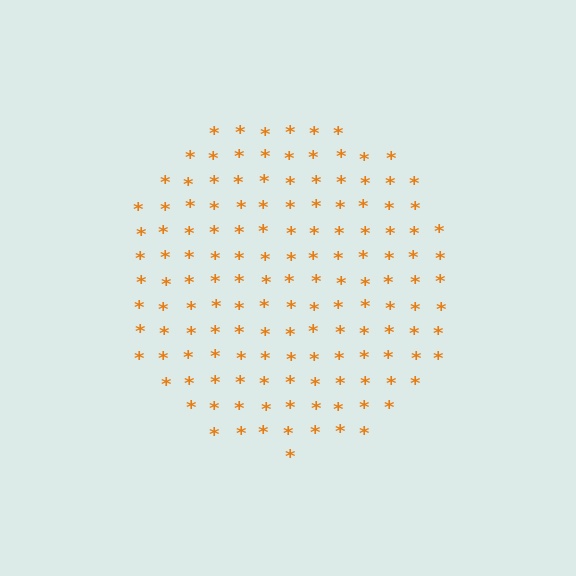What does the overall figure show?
The overall figure shows a circle.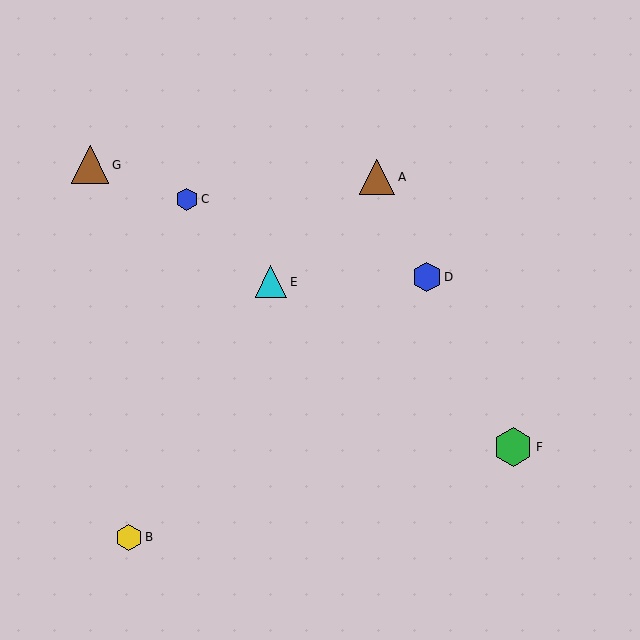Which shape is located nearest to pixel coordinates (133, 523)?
The yellow hexagon (labeled B) at (129, 537) is nearest to that location.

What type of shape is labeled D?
Shape D is a blue hexagon.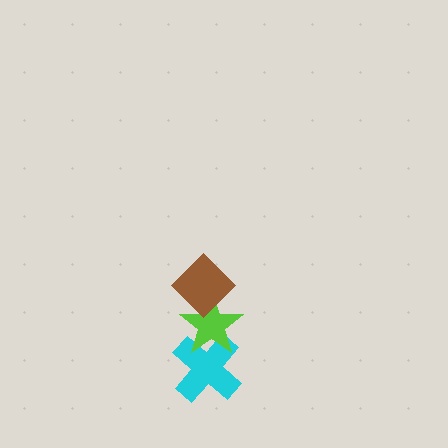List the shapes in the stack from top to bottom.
From top to bottom: the brown diamond, the lime star, the cyan cross.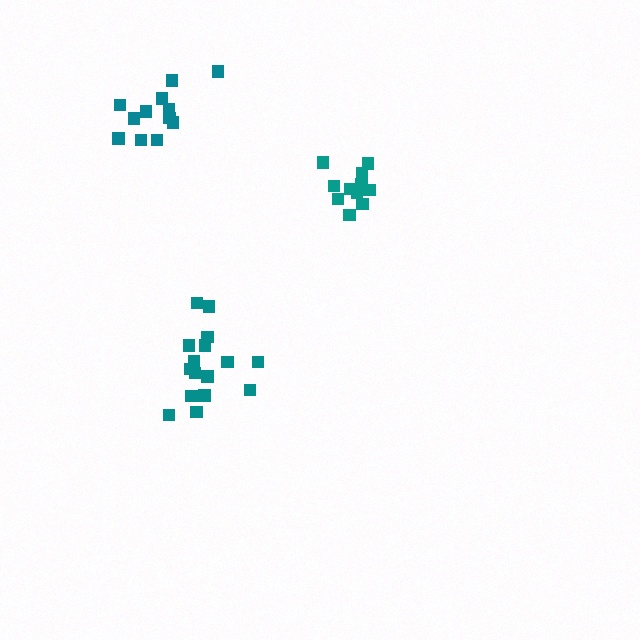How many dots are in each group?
Group 1: 11 dots, Group 2: 16 dots, Group 3: 12 dots (39 total).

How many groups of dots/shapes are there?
There are 3 groups.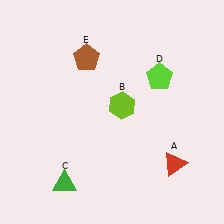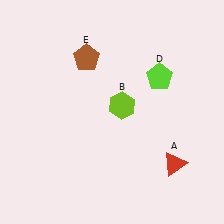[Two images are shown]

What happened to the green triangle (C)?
The green triangle (C) was removed in Image 2. It was in the bottom-left area of Image 1.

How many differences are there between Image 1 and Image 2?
There is 1 difference between the two images.